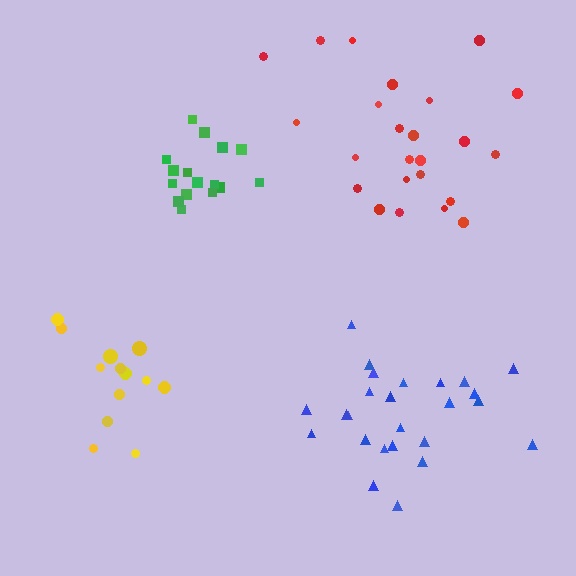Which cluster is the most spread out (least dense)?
Red.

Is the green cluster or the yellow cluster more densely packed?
Green.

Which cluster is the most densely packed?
Green.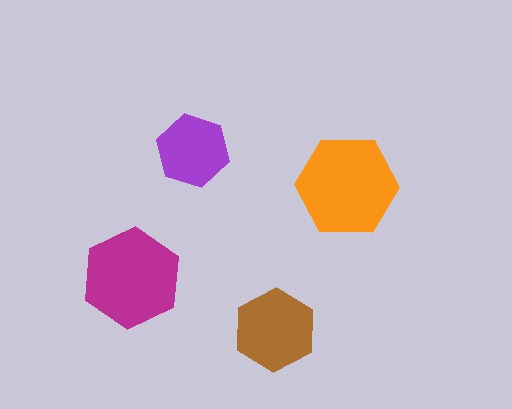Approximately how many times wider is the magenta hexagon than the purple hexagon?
About 1.5 times wider.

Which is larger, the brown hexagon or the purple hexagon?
The brown one.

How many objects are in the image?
There are 4 objects in the image.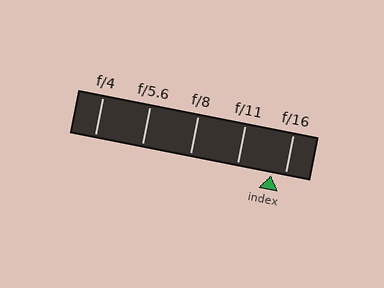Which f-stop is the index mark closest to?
The index mark is closest to f/16.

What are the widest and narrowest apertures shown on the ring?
The widest aperture shown is f/4 and the narrowest is f/16.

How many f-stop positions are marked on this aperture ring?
There are 5 f-stop positions marked.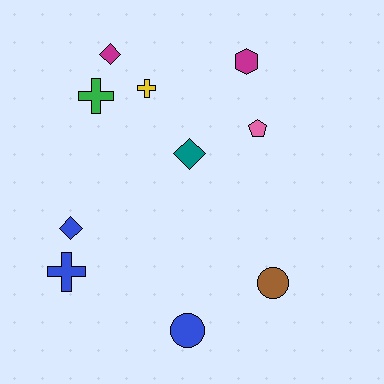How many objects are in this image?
There are 10 objects.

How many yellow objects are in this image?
There is 1 yellow object.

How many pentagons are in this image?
There is 1 pentagon.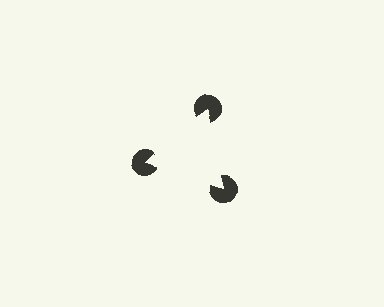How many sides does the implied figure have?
3 sides.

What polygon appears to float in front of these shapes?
An illusory triangle — its edges are inferred from the aligned wedge cuts in the pac-man discs, not physically drawn.